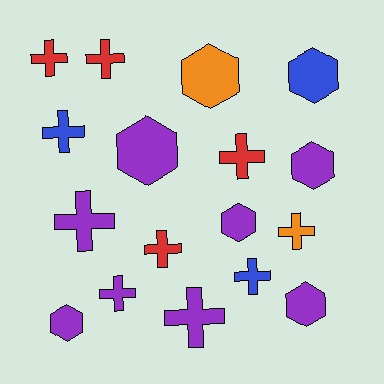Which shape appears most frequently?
Cross, with 10 objects.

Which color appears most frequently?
Purple, with 8 objects.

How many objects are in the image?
There are 17 objects.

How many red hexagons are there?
There are no red hexagons.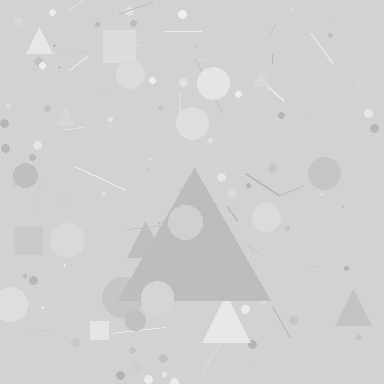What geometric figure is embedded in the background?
A triangle is embedded in the background.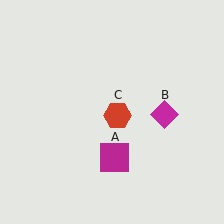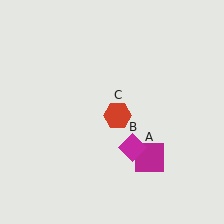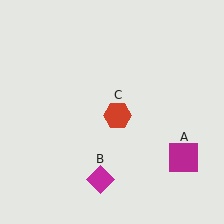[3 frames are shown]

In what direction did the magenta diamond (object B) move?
The magenta diamond (object B) moved down and to the left.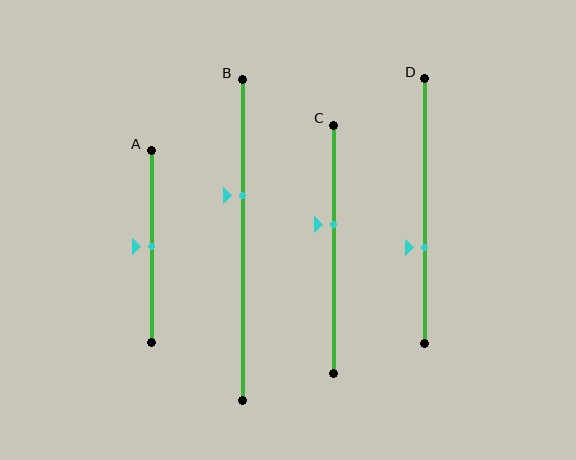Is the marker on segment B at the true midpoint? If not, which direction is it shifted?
No, the marker on segment B is shifted upward by about 14% of the segment length.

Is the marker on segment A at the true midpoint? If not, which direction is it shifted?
Yes, the marker on segment A is at the true midpoint.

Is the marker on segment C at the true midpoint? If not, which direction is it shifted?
No, the marker on segment C is shifted upward by about 10% of the segment length.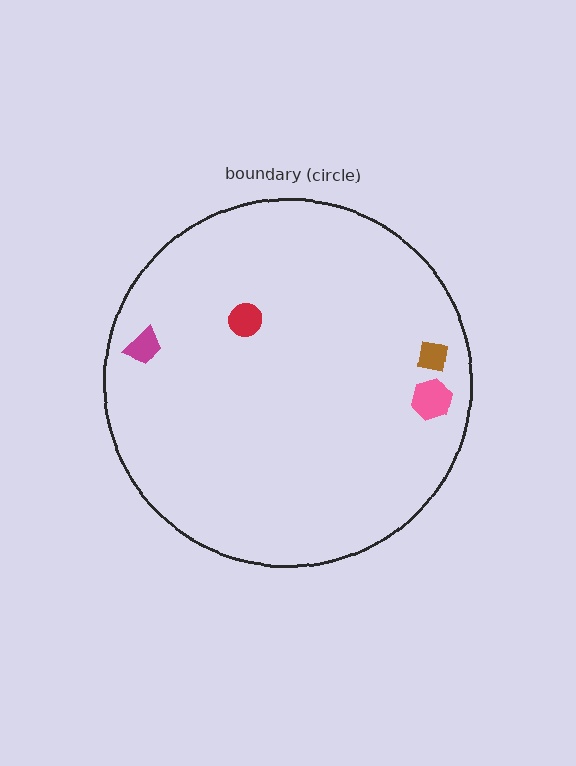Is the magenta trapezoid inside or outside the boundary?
Inside.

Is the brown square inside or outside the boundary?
Inside.